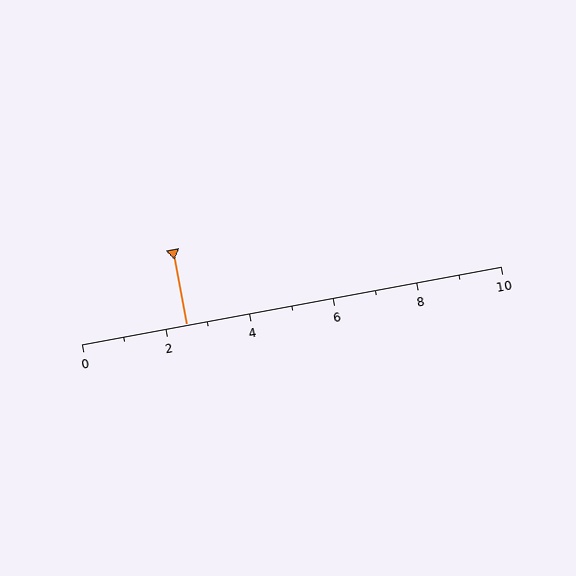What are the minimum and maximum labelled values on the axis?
The axis runs from 0 to 10.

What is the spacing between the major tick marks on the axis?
The major ticks are spaced 2 apart.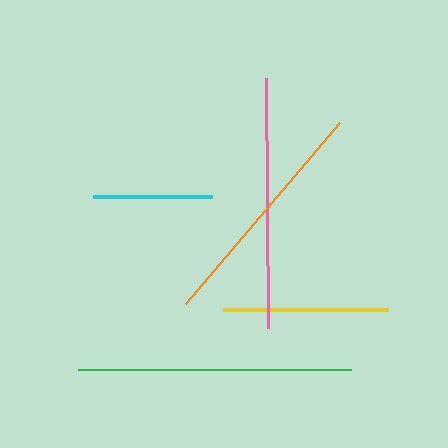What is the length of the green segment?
The green segment is approximately 273 pixels long.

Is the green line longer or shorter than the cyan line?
The green line is longer than the cyan line.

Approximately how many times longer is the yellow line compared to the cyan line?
The yellow line is approximately 1.4 times the length of the cyan line.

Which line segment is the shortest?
The cyan line is the shortest at approximately 119 pixels.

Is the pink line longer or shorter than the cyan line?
The pink line is longer than the cyan line.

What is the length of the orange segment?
The orange segment is approximately 238 pixels long.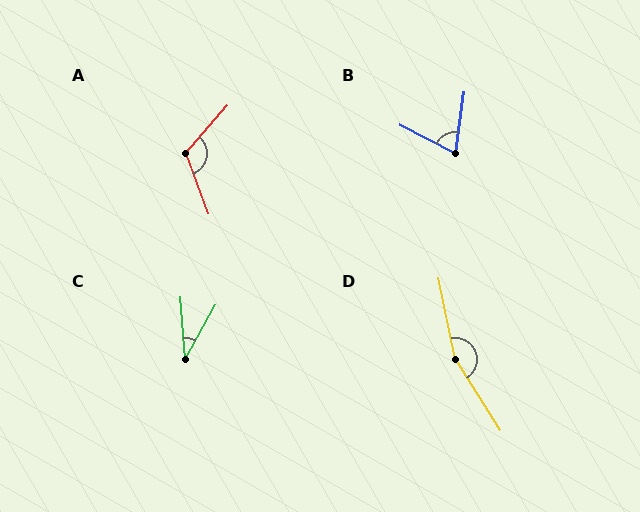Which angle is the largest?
D, at approximately 159 degrees.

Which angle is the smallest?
C, at approximately 34 degrees.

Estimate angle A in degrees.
Approximately 119 degrees.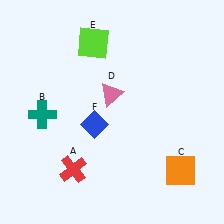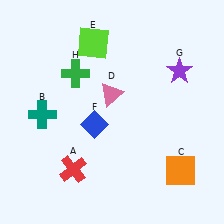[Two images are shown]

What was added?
A purple star (G), a green cross (H) were added in Image 2.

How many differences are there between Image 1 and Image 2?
There are 2 differences between the two images.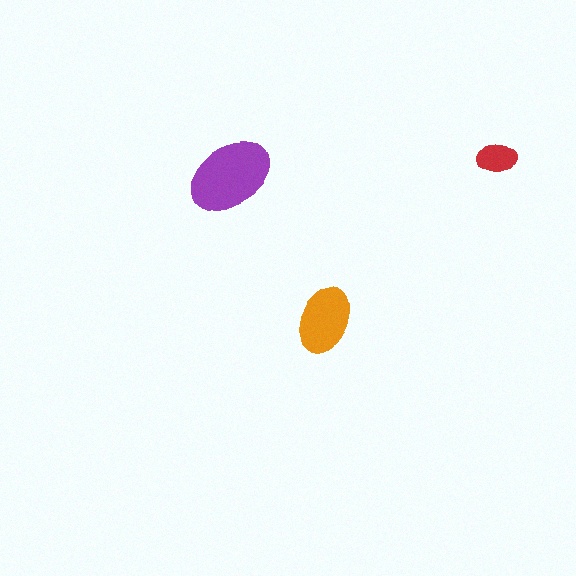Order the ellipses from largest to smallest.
the purple one, the orange one, the red one.